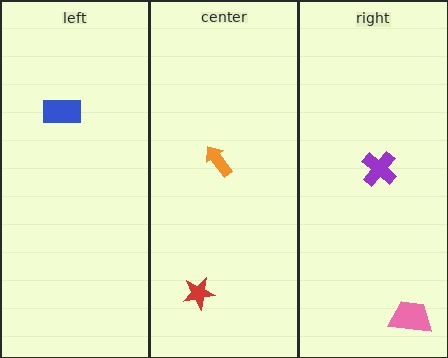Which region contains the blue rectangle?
The left region.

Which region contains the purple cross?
The right region.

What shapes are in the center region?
The red star, the orange arrow.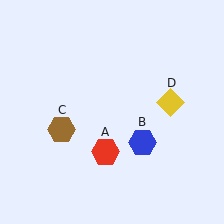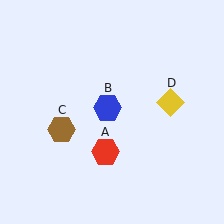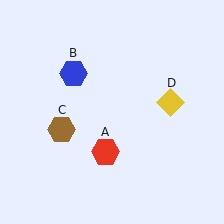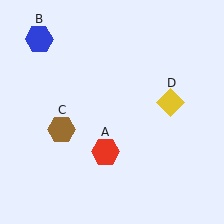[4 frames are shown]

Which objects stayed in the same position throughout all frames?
Red hexagon (object A) and brown hexagon (object C) and yellow diamond (object D) remained stationary.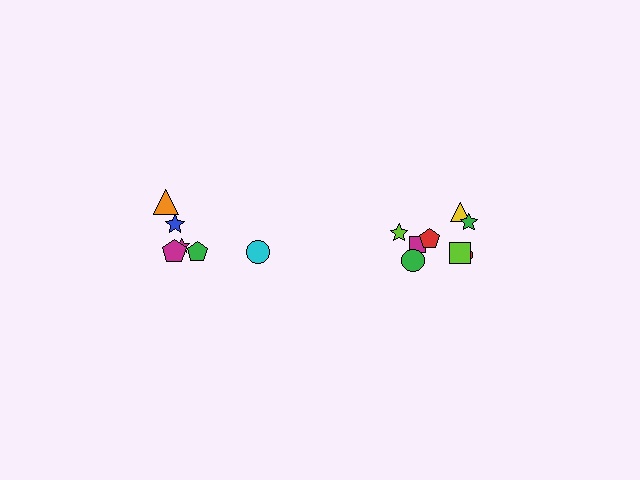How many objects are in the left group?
There are 6 objects.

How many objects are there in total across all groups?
There are 14 objects.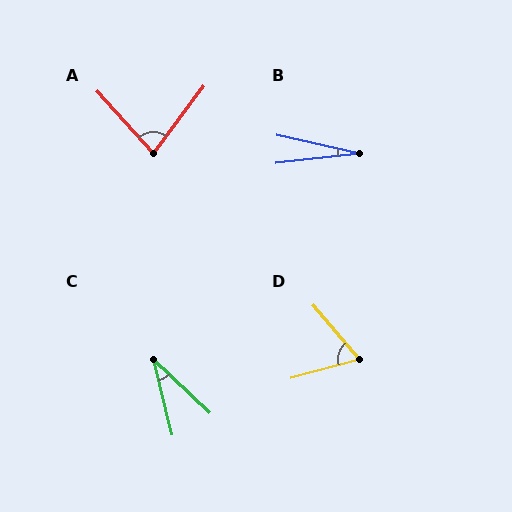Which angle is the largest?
A, at approximately 79 degrees.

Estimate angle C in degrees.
Approximately 33 degrees.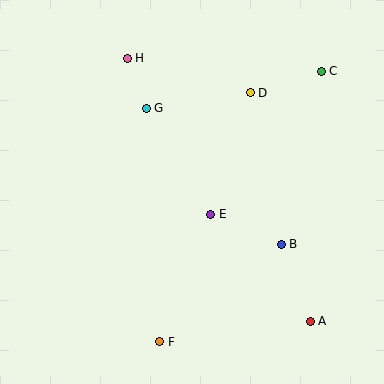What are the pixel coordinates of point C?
Point C is at (321, 71).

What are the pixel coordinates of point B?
Point B is at (281, 244).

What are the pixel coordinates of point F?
Point F is at (160, 342).